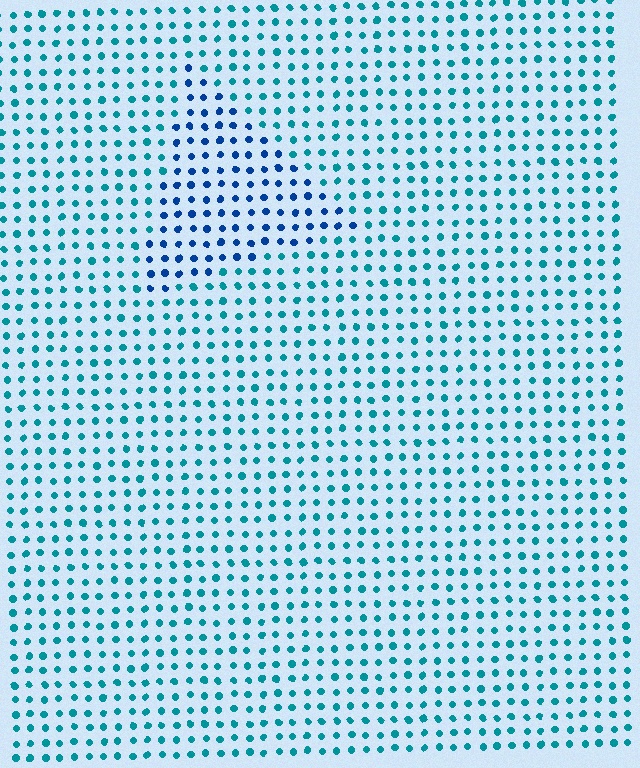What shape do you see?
I see a triangle.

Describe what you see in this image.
The image is filled with small teal elements in a uniform arrangement. A triangle-shaped region is visible where the elements are tinted to a slightly different hue, forming a subtle color boundary.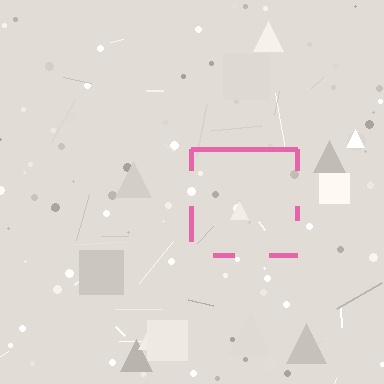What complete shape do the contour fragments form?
The contour fragments form a square.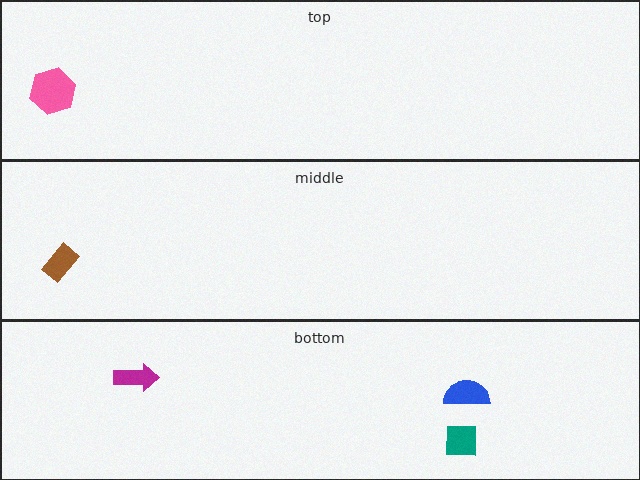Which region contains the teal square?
The bottom region.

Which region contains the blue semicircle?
The bottom region.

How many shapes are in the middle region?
1.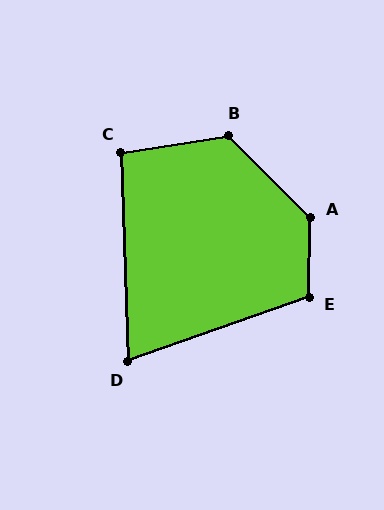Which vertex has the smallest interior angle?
D, at approximately 72 degrees.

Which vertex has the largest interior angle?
A, at approximately 134 degrees.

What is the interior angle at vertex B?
Approximately 126 degrees (obtuse).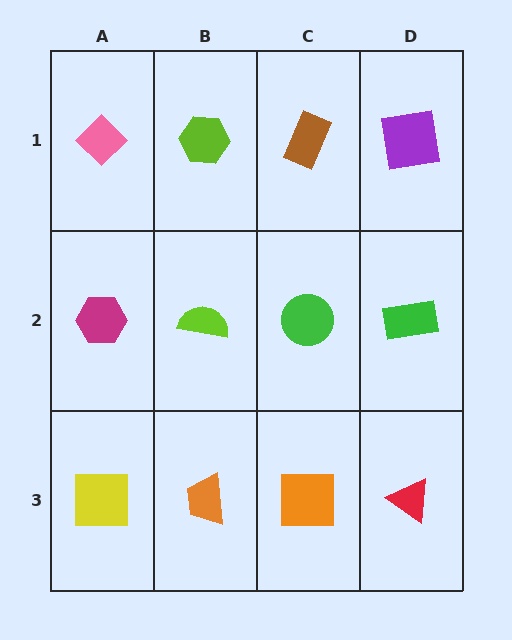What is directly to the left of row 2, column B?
A magenta hexagon.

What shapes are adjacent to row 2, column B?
A lime hexagon (row 1, column B), an orange trapezoid (row 3, column B), a magenta hexagon (row 2, column A), a green circle (row 2, column C).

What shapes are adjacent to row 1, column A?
A magenta hexagon (row 2, column A), a lime hexagon (row 1, column B).